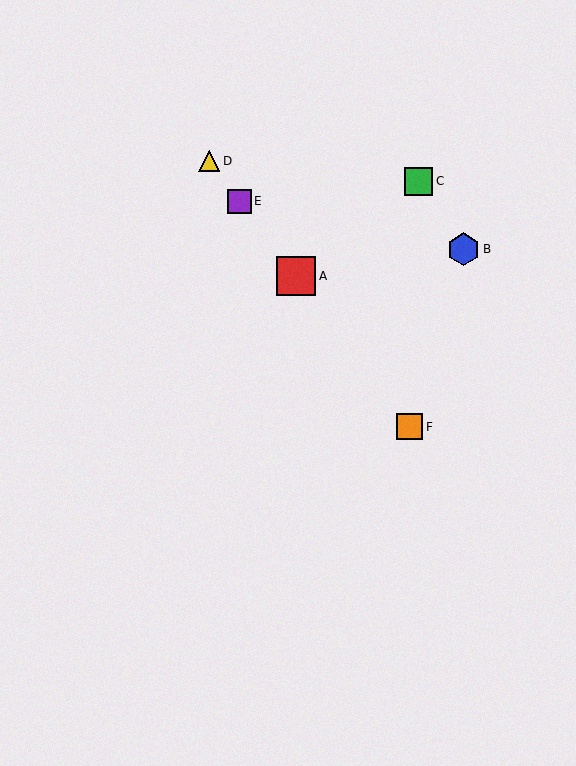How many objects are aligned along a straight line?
4 objects (A, D, E, F) are aligned along a straight line.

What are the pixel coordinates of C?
Object C is at (419, 181).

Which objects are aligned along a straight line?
Objects A, D, E, F are aligned along a straight line.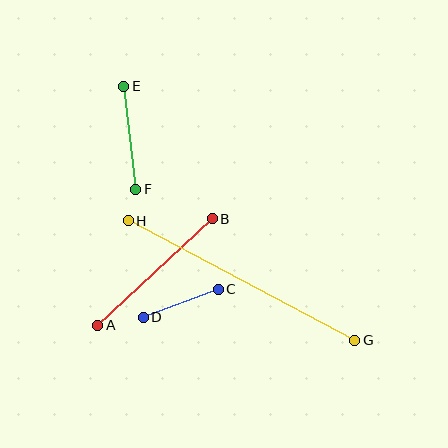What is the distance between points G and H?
The distance is approximately 256 pixels.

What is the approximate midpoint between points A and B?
The midpoint is at approximately (155, 272) pixels.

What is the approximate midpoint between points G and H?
The midpoint is at approximately (241, 281) pixels.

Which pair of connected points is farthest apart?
Points G and H are farthest apart.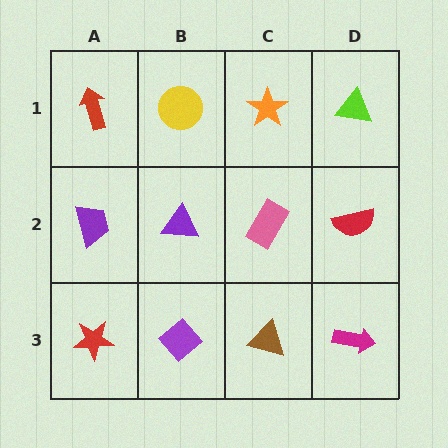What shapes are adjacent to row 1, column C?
A pink rectangle (row 2, column C), a yellow circle (row 1, column B), a lime triangle (row 1, column D).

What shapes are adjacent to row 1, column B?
A purple triangle (row 2, column B), a red arrow (row 1, column A), an orange star (row 1, column C).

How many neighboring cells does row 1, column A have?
2.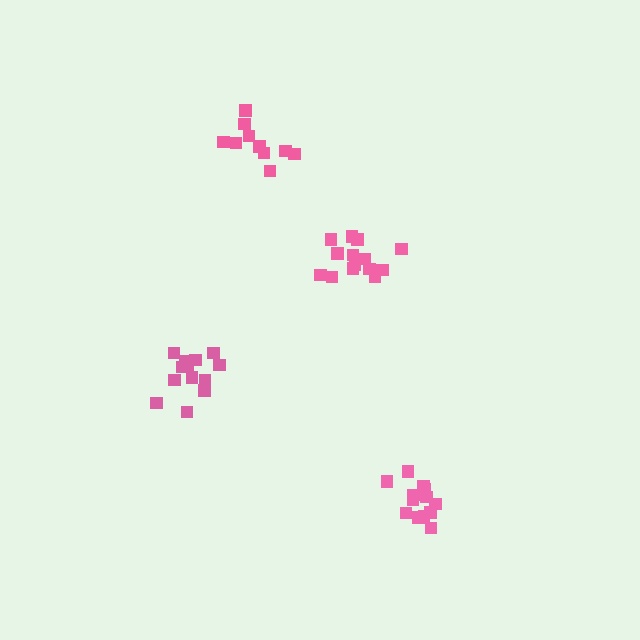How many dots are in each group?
Group 1: 10 dots, Group 2: 14 dots, Group 3: 14 dots, Group 4: 14 dots (52 total).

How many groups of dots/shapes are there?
There are 4 groups.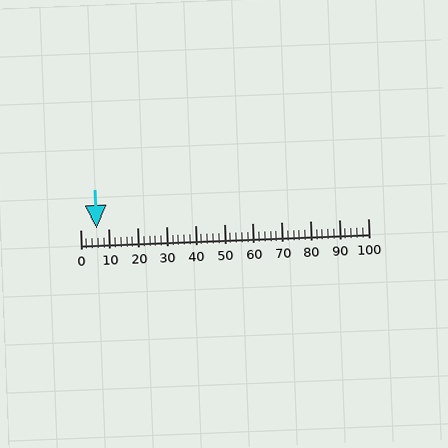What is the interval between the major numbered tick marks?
The major tick marks are spaced 10 units apart.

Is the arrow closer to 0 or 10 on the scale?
The arrow is closer to 10.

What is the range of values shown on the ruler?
The ruler shows values from 0 to 100.